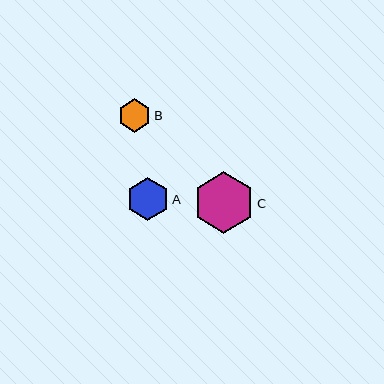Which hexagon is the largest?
Hexagon C is the largest with a size of approximately 61 pixels.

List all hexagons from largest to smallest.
From largest to smallest: C, A, B.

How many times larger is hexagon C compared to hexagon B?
Hexagon C is approximately 1.8 times the size of hexagon B.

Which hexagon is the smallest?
Hexagon B is the smallest with a size of approximately 33 pixels.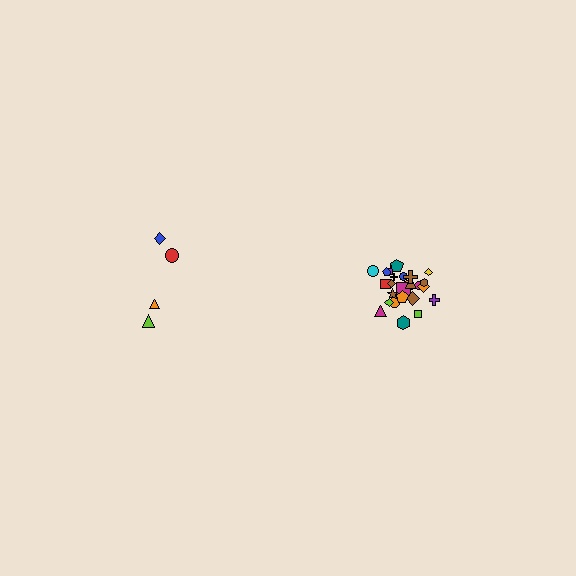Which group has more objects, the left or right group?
The right group.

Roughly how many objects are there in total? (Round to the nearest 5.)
Roughly 30 objects in total.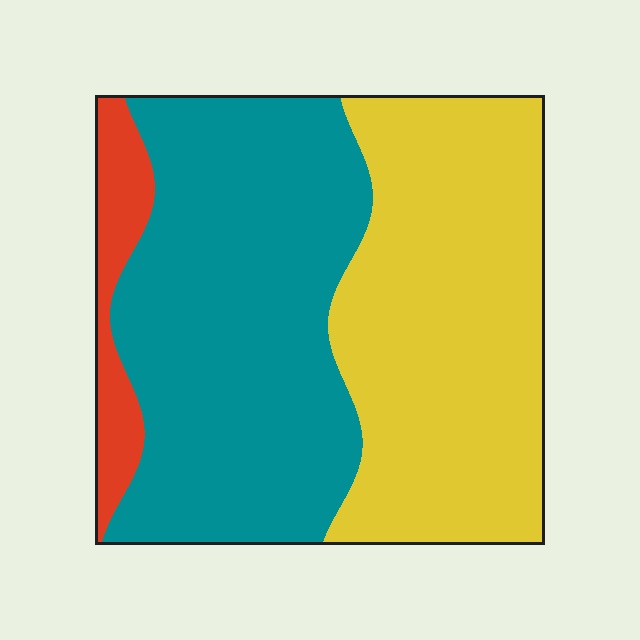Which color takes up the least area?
Red, at roughly 10%.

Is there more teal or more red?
Teal.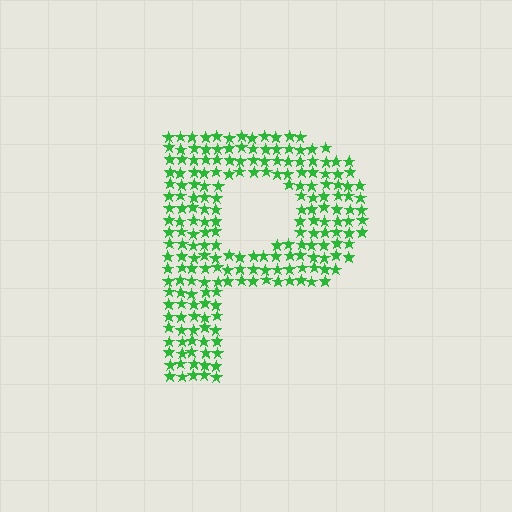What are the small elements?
The small elements are stars.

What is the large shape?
The large shape is the letter P.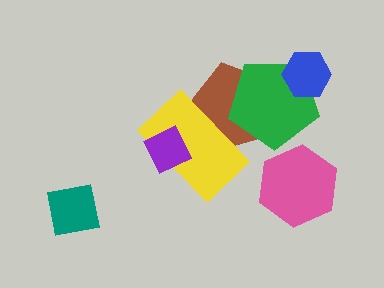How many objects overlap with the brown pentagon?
2 objects overlap with the brown pentagon.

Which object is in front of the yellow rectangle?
The purple diamond is in front of the yellow rectangle.